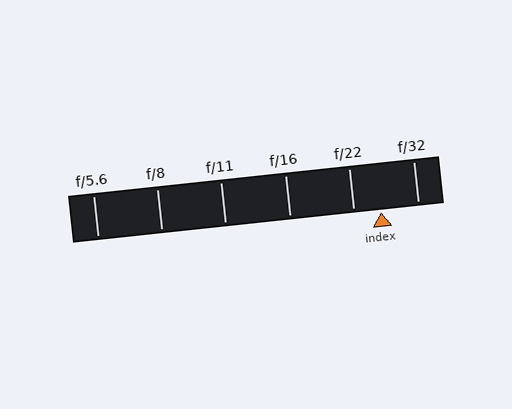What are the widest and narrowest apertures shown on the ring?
The widest aperture shown is f/5.6 and the narrowest is f/32.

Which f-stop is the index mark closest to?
The index mark is closest to f/22.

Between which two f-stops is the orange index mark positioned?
The index mark is between f/22 and f/32.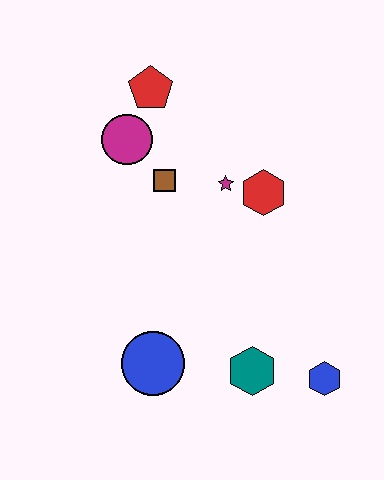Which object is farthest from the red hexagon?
The blue circle is farthest from the red hexagon.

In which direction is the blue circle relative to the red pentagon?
The blue circle is below the red pentagon.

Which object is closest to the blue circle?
The teal hexagon is closest to the blue circle.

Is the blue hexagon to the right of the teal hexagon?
Yes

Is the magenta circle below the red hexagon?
No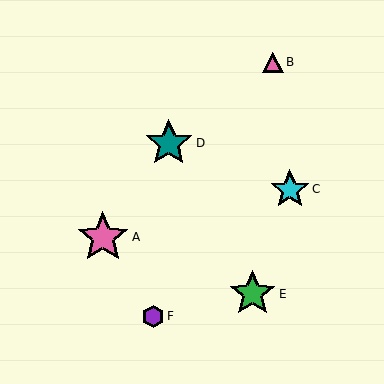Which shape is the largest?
The pink star (labeled A) is the largest.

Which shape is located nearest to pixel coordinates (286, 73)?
The pink triangle (labeled B) at (273, 62) is nearest to that location.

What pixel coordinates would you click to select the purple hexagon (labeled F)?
Click at (153, 316) to select the purple hexagon F.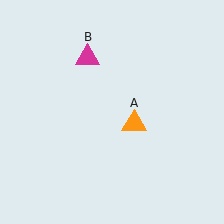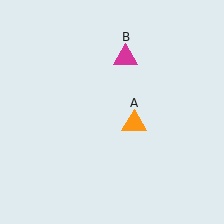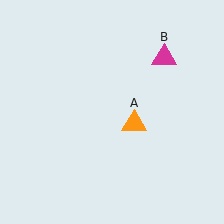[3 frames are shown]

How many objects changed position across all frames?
1 object changed position: magenta triangle (object B).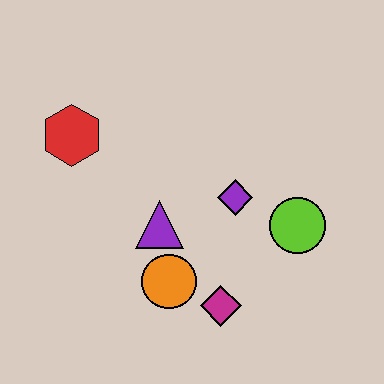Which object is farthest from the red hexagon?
The lime circle is farthest from the red hexagon.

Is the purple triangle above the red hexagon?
No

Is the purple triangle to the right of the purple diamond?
No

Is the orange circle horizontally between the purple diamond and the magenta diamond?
No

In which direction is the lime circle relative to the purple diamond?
The lime circle is to the right of the purple diamond.